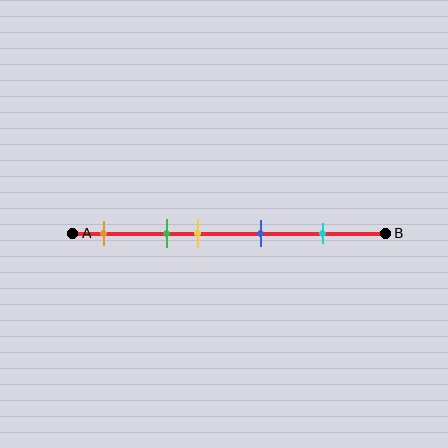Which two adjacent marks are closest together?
The green and yellow marks are the closest adjacent pair.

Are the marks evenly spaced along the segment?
No, the marks are not evenly spaced.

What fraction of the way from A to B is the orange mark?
The orange mark is approximately 10% (0.1) of the way from A to B.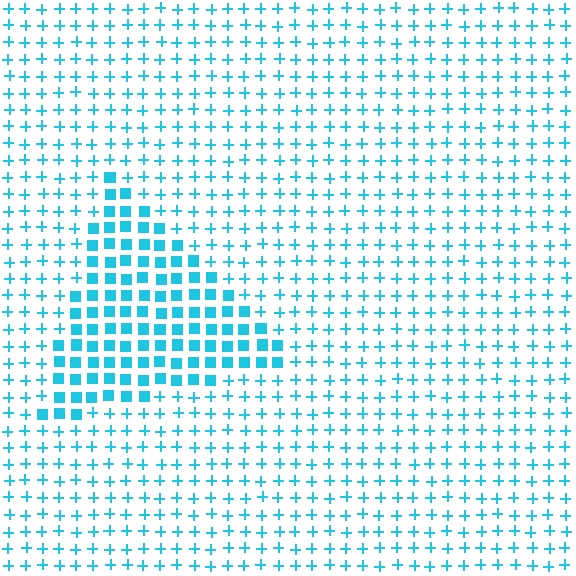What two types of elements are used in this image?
The image uses squares inside the triangle region and plus signs outside it.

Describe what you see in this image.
The image is filled with small cyan elements arranged in a uniform grid. A triangle-shaped region contains squares, while the surrounding area contains plus signs. The boundary is defined purely by the change in element shape.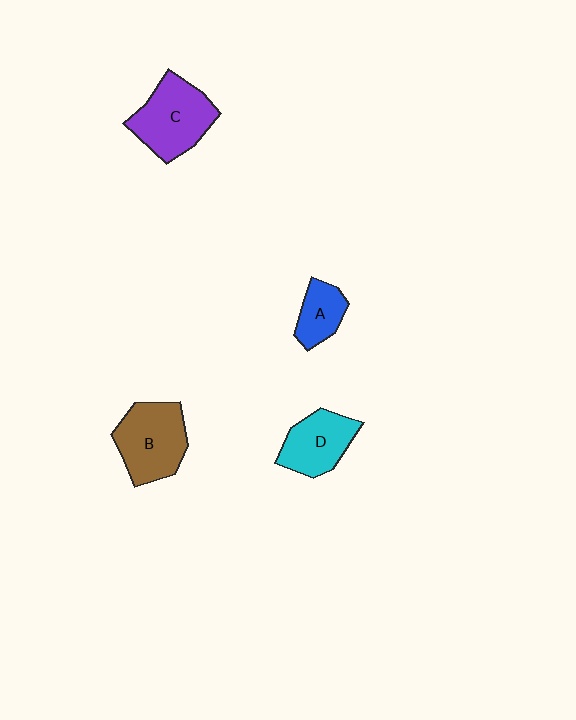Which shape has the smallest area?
Shape A (blue).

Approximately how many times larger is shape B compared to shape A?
Approximately 1.9 times.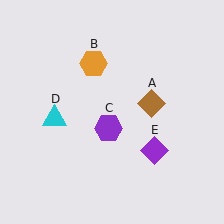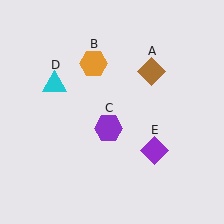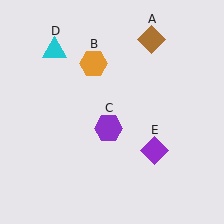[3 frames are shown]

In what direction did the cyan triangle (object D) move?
The cyan triangle (object D) moved up.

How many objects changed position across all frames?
2 objects changed position: brown diamond (object A), cyan triangle (object D).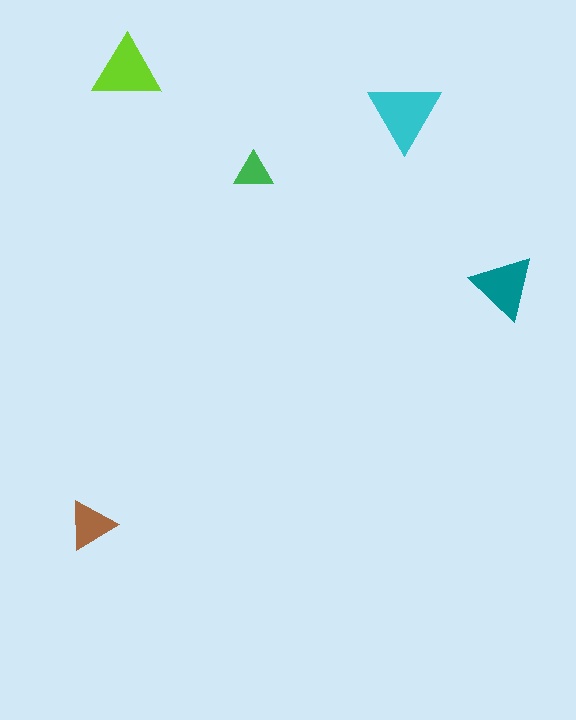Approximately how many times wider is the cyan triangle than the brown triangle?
About 1.5 times wider.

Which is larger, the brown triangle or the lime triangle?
The lime one.